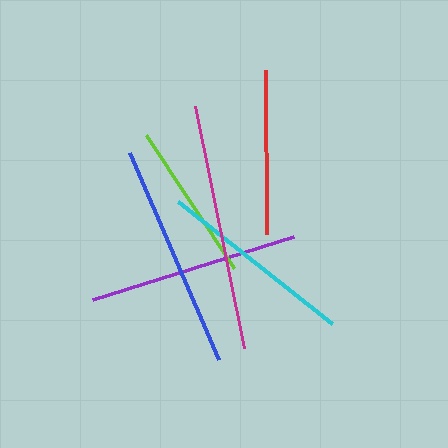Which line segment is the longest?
The magenta line is the longest at approximately 247 pixels.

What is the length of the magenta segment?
The magenta segment is approximately 247 pixels long.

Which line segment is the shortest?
The lime line is the shortest at approximately 160 pixels.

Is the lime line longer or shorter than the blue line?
The blue line is longer than the lime line.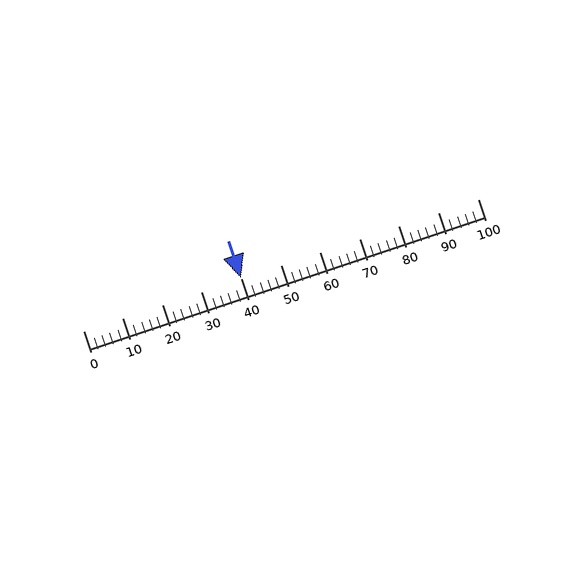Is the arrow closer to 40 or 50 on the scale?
The arrow is closer to 40.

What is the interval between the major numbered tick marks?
The major tick marks are spaced 10 units apart.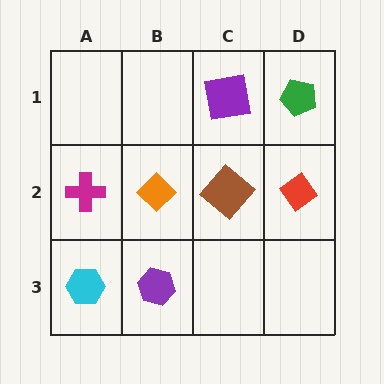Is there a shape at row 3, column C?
No, that cell is empty.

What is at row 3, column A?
A cyan hexagon.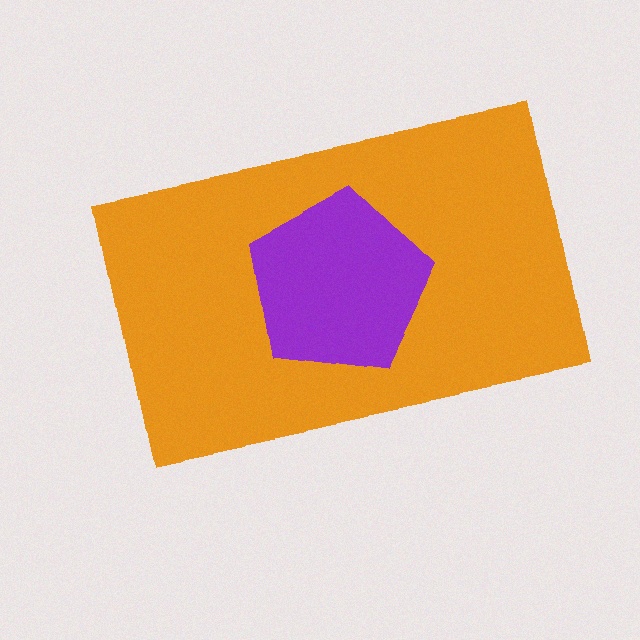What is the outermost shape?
The orange rectangle.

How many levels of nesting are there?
2.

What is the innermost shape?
The purple pentagon.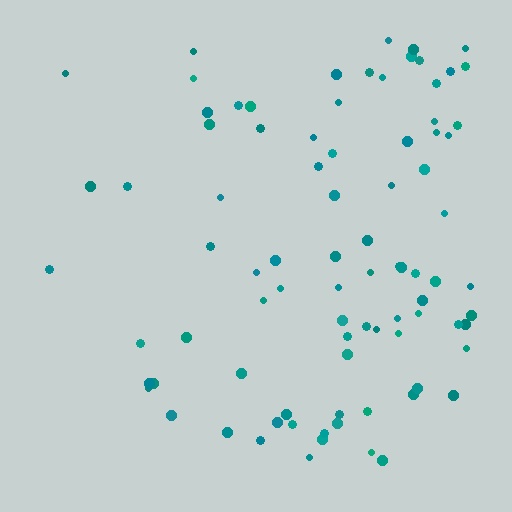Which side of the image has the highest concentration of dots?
The right.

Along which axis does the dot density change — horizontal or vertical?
Horizontal.